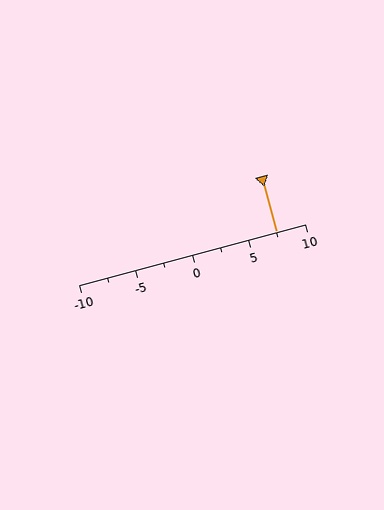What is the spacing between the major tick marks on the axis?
The major ticks are spaced 5 apart.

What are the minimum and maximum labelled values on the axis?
The axis runs from -10 to 10.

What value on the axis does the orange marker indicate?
The marker indicates approximately 7.5.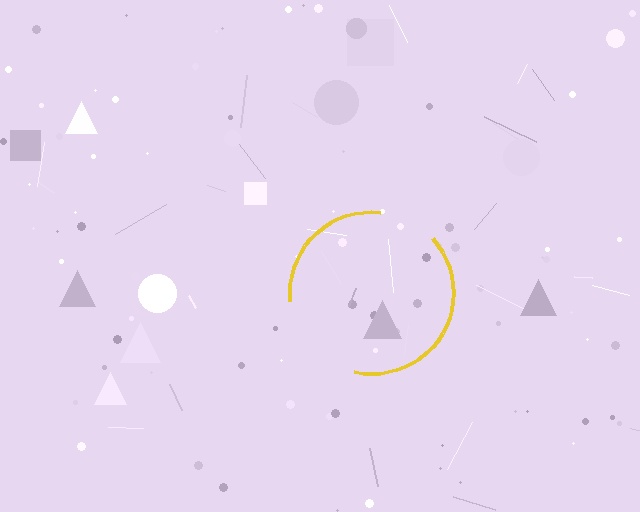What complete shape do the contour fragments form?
The contour fragments form a circle.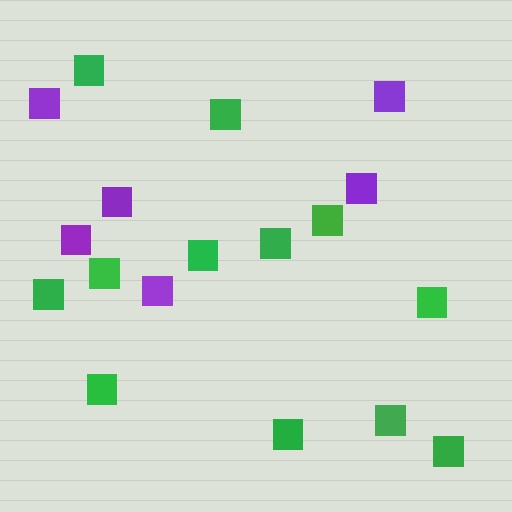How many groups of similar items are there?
There are 2 groups: one group of purple squares (6) and one group of green squares (12).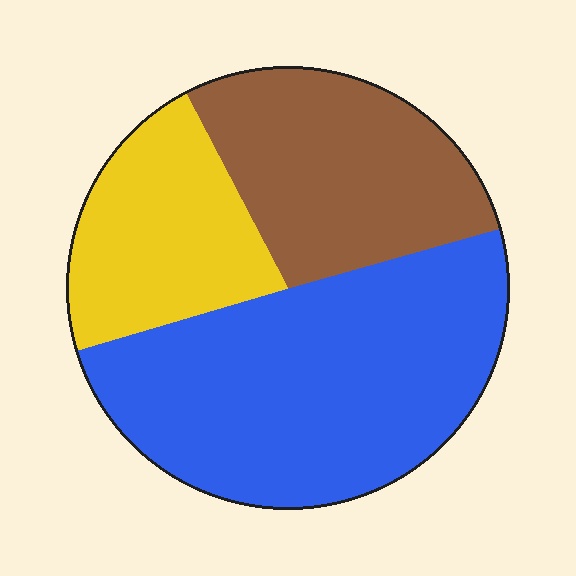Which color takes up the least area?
Yellow, at roughly 20%.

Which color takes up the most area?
Blue, at roughly 50%.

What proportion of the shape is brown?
Brown covers 28% of the shape.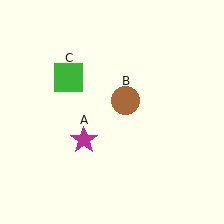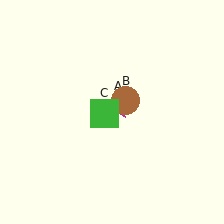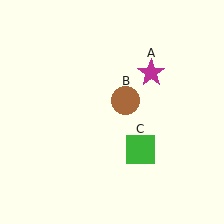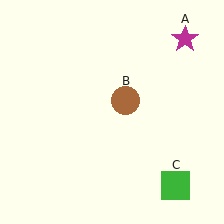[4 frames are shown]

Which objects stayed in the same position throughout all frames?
Brown circle (object B) remained stationary.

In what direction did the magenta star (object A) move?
The magenta star (object A) moved up and to the right.